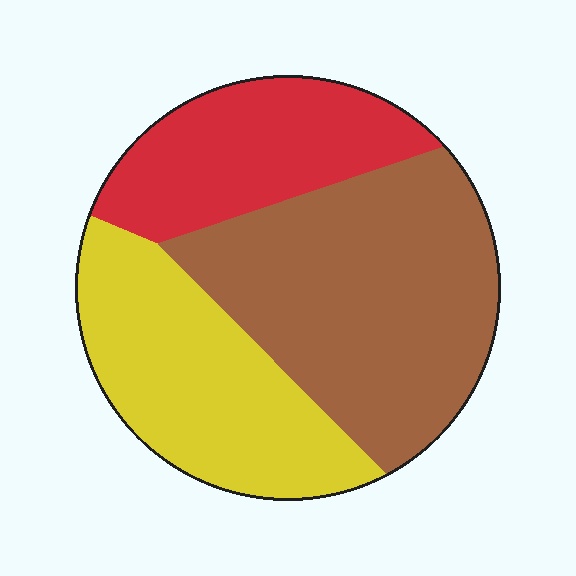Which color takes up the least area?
Red, at roughly 25%.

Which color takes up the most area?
Brown, at roughly 45%.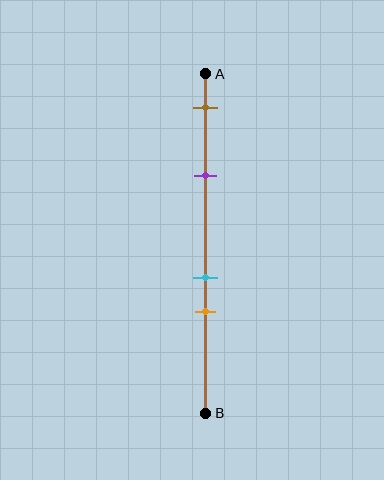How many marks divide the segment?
There are 4 marks dividing the segment.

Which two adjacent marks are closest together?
The cyan and orange marks are the closest adjacent pair.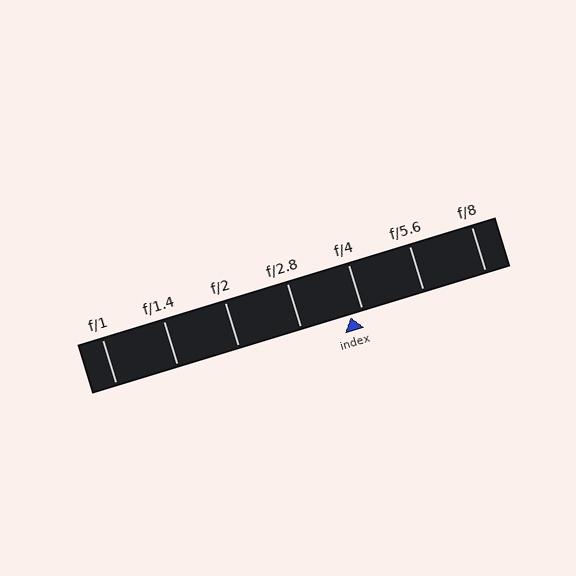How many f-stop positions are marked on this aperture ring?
There are 7 f-stop positions marked.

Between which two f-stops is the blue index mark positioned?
The index mark is between f/2.8 and f/4.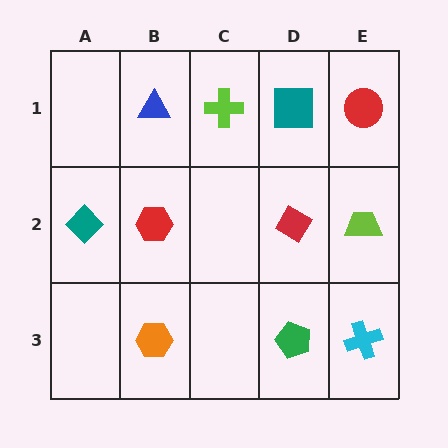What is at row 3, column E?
A cyan cross.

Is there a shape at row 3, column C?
No, that cell is empty.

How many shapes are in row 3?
3 shapes.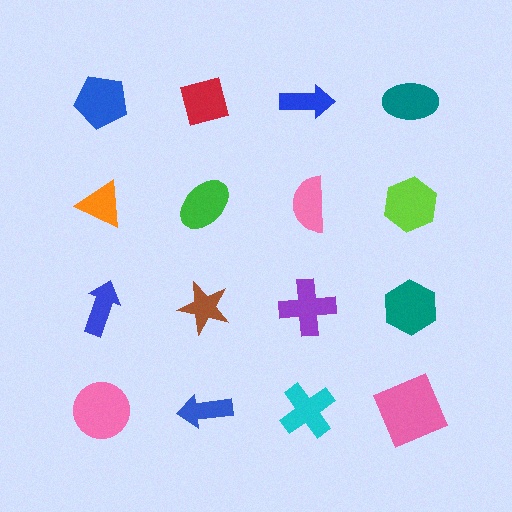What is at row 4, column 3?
A cyan cross.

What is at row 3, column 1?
A blue arrow.